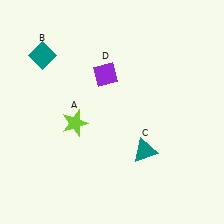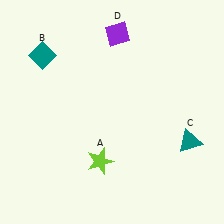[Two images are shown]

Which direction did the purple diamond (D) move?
The purple diamond (D) moved up.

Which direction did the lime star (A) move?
The lime star (A) moved down.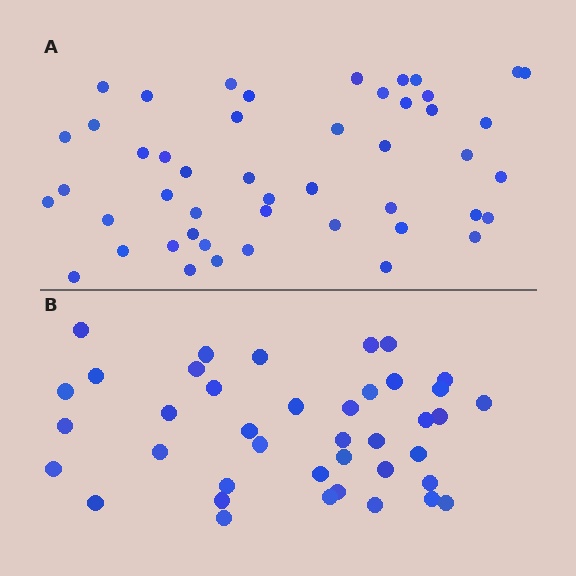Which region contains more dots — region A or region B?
Region A (the top region) has more dots.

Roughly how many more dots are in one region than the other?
Region A has roughly 8 or so more dots than region B.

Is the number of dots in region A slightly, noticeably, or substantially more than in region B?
Region A has only slightly more — the two regions are fairly close. The ratio is roughly 1.2 to 1.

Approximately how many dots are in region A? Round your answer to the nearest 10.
About 50 dots. (The exact count is 48, which rounds to 50.)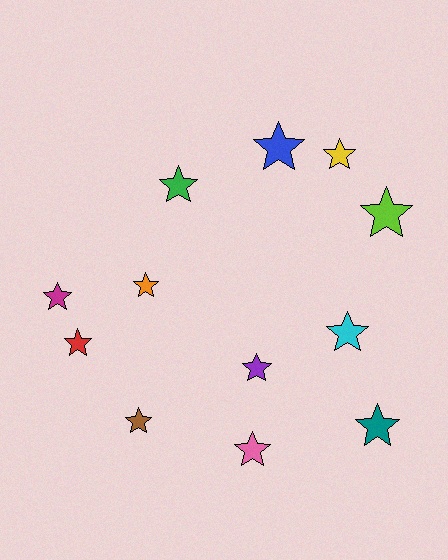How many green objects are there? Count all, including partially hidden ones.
There is 1 green object.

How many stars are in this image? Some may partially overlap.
There are 12 stars.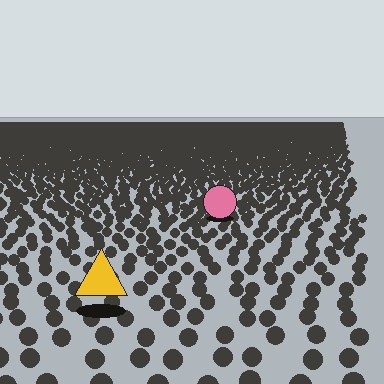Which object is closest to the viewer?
The yellow triangle is closest. The texture marks near it are larger and more spread out.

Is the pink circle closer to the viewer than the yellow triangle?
No. The yellow triangle is closer — you can tell from the texture gradient: the ground texture is coarser near it.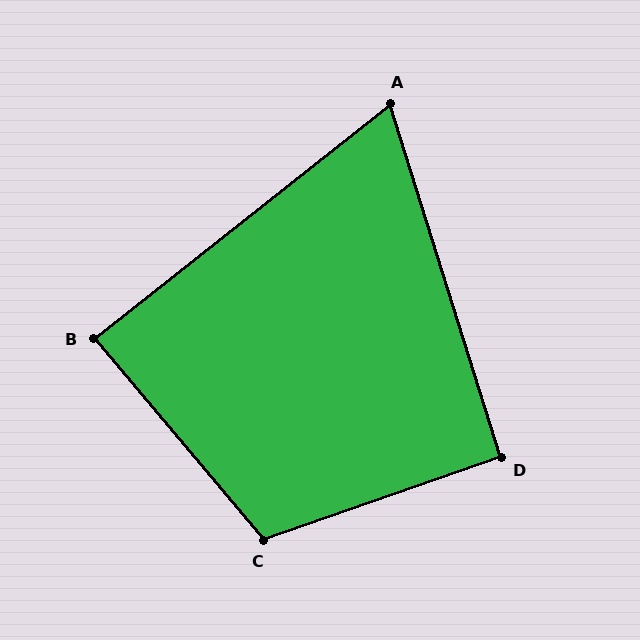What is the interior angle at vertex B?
Approximately 88 degrees (approximately right).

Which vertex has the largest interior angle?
C, at approximately 111 degrees.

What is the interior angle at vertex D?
Approximately 92 degrees (approximately right).